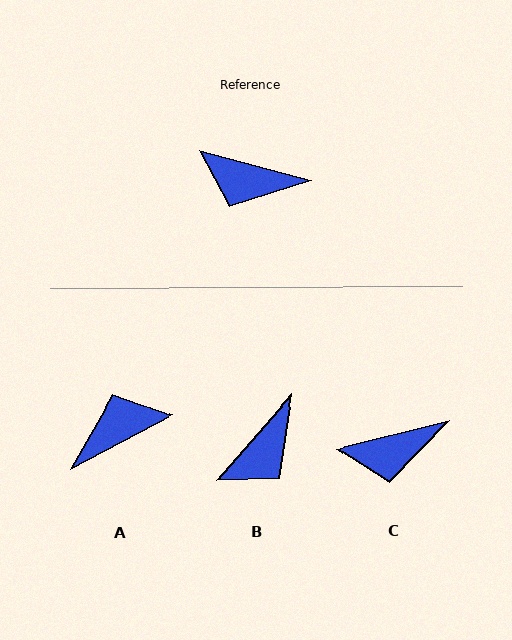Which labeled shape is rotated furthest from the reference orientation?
A, about 137 degrees away.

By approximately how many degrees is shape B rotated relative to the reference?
Approximately 64 degrees counter-clockwise.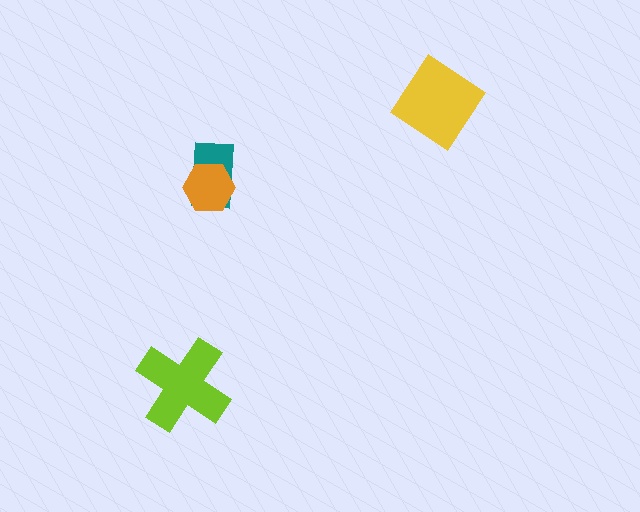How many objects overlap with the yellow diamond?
0 objects overlap with the yellow diamond.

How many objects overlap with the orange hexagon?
1 object overlaps with the orange hexagon.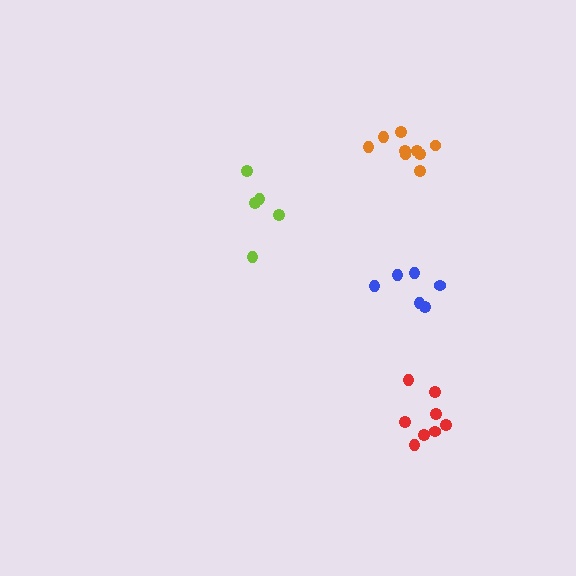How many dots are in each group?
Group 1: 6 dots, Group 2: 8 dots, Group 3: 5 dots, Group 4: 9 dots (28 total).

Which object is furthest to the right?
The red cluster is rightmost.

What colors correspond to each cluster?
The clusters are colored: blue, red, lime, orange.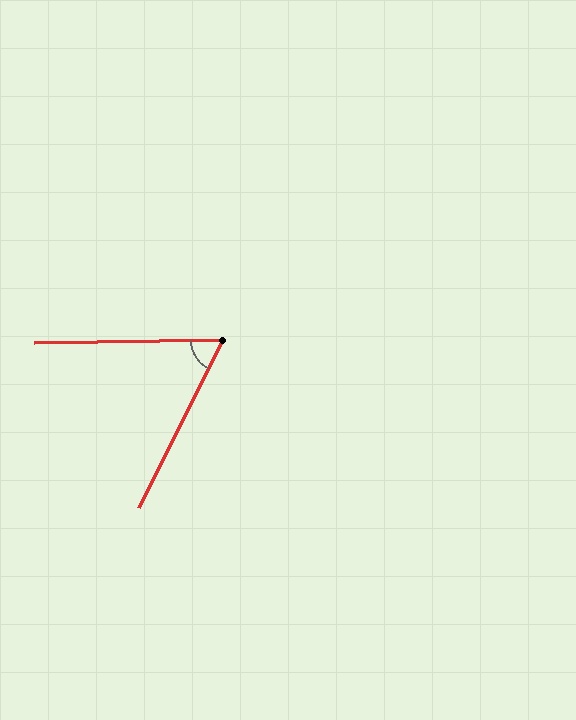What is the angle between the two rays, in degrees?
Approximately 62 degrees.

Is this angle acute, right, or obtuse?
It is acute.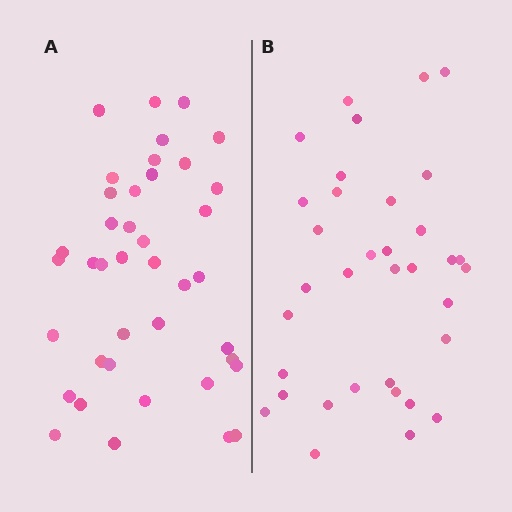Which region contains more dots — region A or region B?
Region A (the left region) has more dots.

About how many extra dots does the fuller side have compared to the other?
Region A has about 5 more dots than region B.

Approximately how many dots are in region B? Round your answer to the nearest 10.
About 40 dots. (The exact count is 35, which rounds to 40.)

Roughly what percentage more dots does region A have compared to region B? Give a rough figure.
About 15% more.